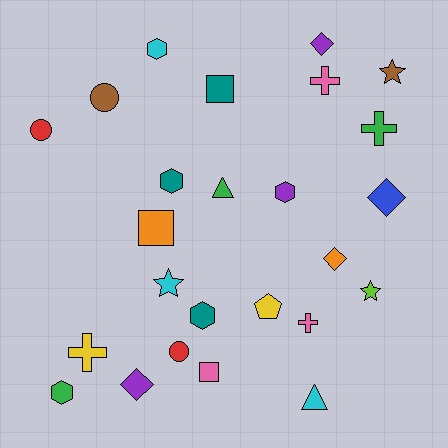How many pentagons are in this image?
There is 1 pentagon.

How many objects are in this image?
There are 25 objects.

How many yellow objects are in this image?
There are 2 yellow objects.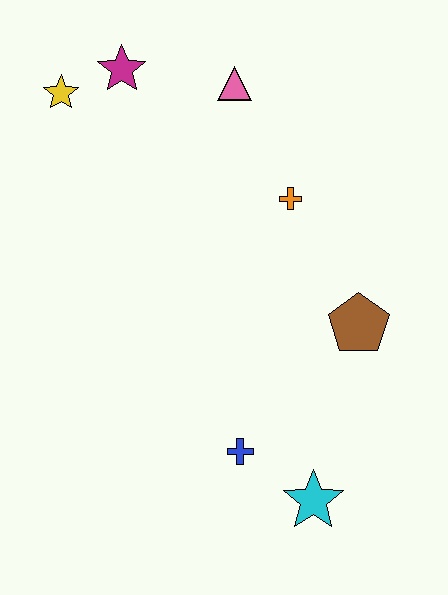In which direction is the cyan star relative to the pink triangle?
The cyan star is below the pink triangle.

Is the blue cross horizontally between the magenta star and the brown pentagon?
Yes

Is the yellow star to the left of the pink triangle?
Yes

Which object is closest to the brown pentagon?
The orange cross is closest to the brown pentagon.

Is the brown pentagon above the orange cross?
No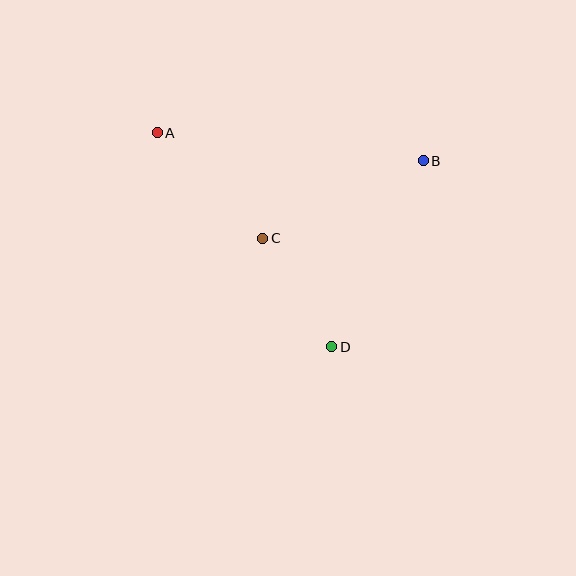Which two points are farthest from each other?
Points A and D are farthest from each other.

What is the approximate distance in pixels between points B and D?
The distance between B and D is approximately 207 pixels.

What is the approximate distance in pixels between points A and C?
The distance between A and C is approximately 149 pixels.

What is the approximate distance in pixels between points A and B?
The distance between A and B is approximately 268 pixels.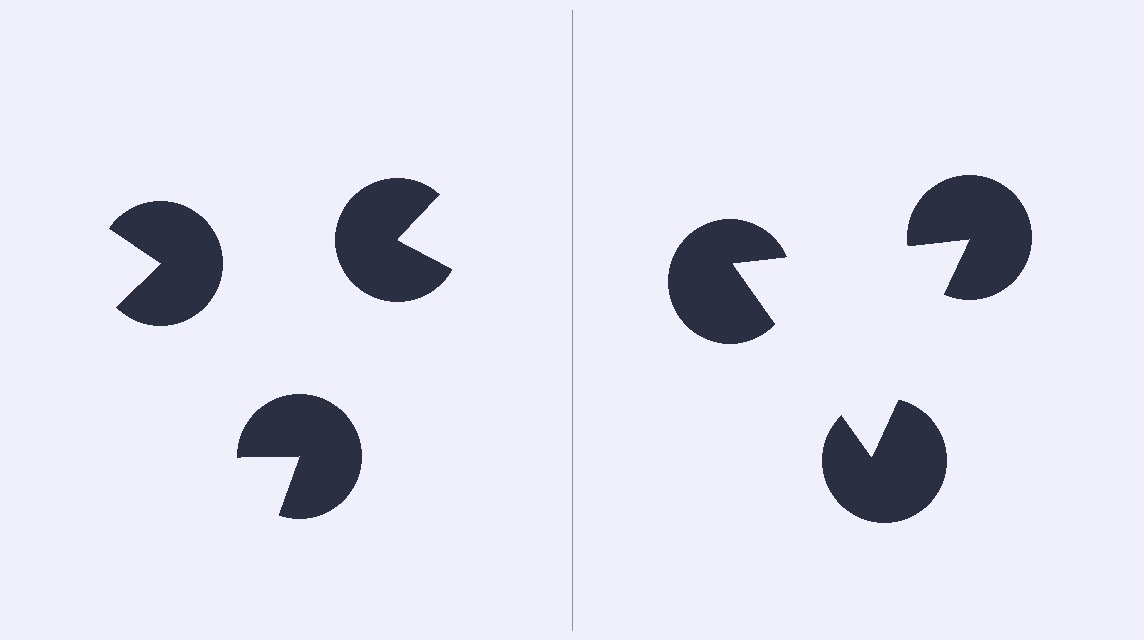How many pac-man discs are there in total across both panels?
6 — 3 on each side.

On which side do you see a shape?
An illusory triangle appears on the right side. On the left side the wedge cuts are rotated, so no coherent shape forms.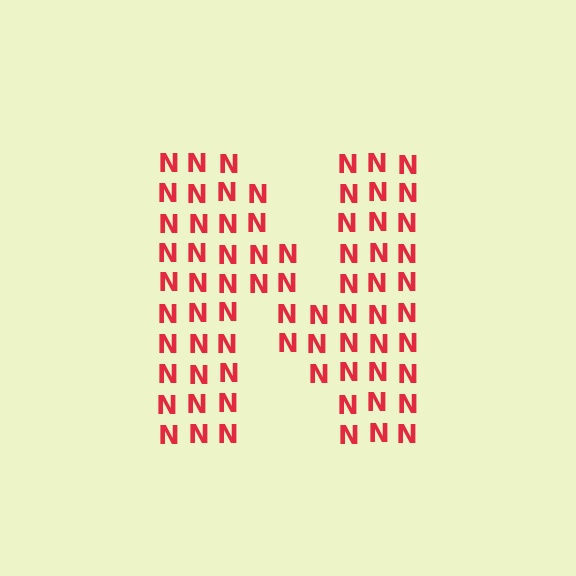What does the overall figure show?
The overall figure shows the letter N.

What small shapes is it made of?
It is made of small letter N's.